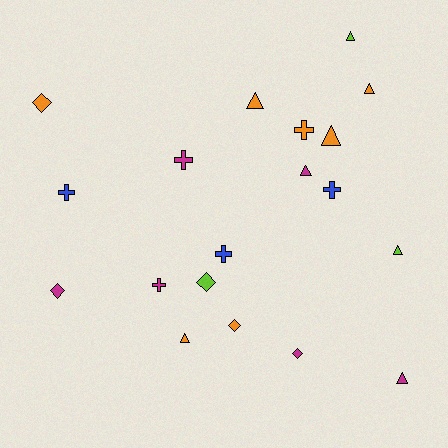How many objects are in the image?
There are 19 objects.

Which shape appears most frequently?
Triangle, with 8 objects.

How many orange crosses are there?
There is 1 orange cross.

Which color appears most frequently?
Orange, with 7 objects.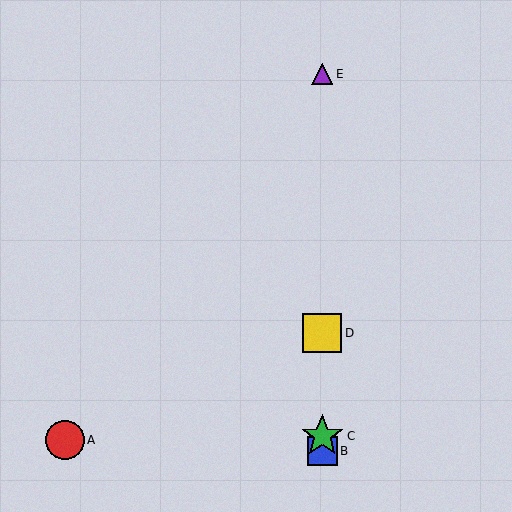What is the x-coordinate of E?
Object E is at x≈322.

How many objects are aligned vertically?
4 objects (B, C, D, E) are aligned vertically.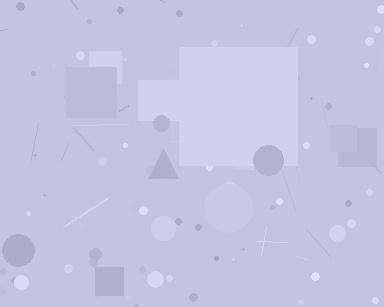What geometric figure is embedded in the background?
A square is embedded in the background.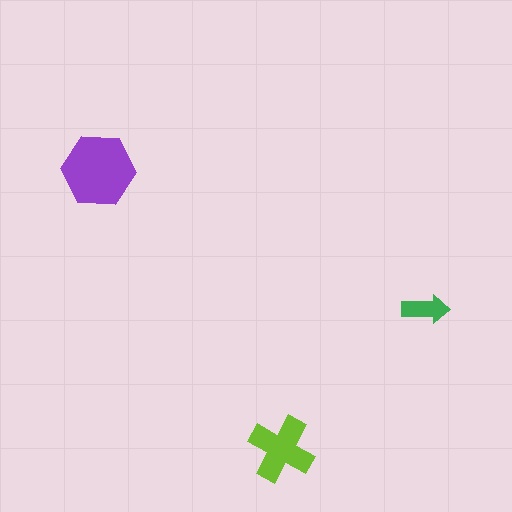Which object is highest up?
The purple hexagon is topmost.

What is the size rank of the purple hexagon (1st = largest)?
1st.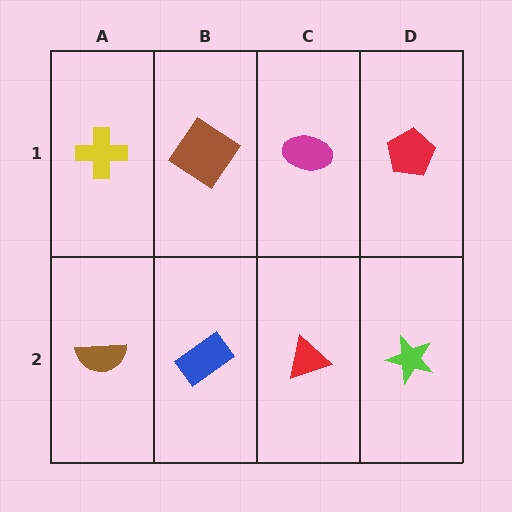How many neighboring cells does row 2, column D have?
2.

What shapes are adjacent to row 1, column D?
A lime star (row 2, column D), a magenta ellipse (row 1, column C).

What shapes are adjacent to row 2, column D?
A red pentagon (row 1, column D), a red triangle (row 2, column C).